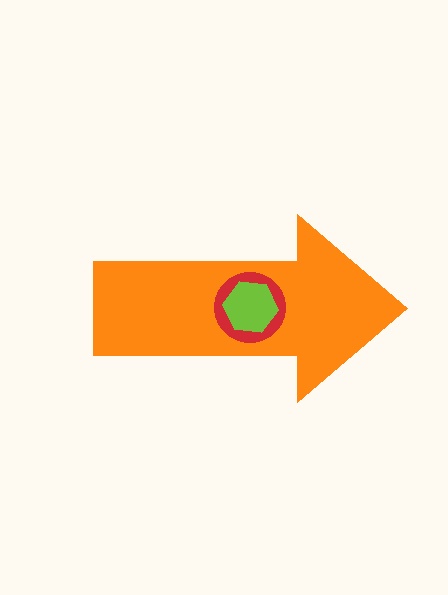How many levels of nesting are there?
3.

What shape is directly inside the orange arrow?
The red circle.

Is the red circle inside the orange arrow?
Yes.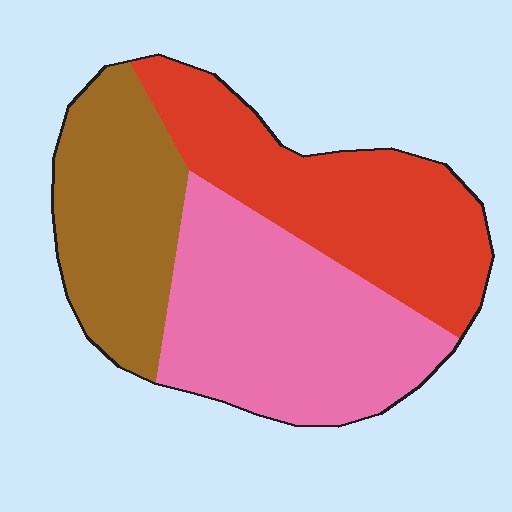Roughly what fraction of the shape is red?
Red covers roughly 35% of the shape.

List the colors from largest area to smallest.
From largest to smallest: pink, red, brown.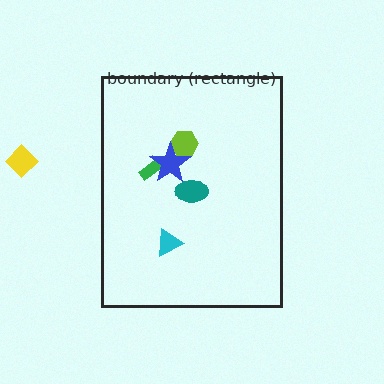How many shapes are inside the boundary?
5 inside, 1 outside.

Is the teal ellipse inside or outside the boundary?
Inside.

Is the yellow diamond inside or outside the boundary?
Outside.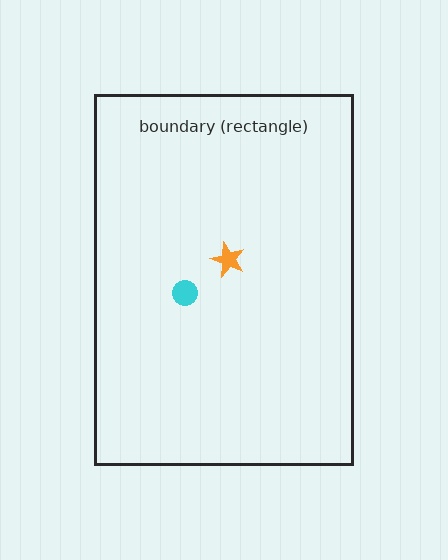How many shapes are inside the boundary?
2 inside, 0 outside.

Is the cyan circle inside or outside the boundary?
Inside.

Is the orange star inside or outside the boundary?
Inside.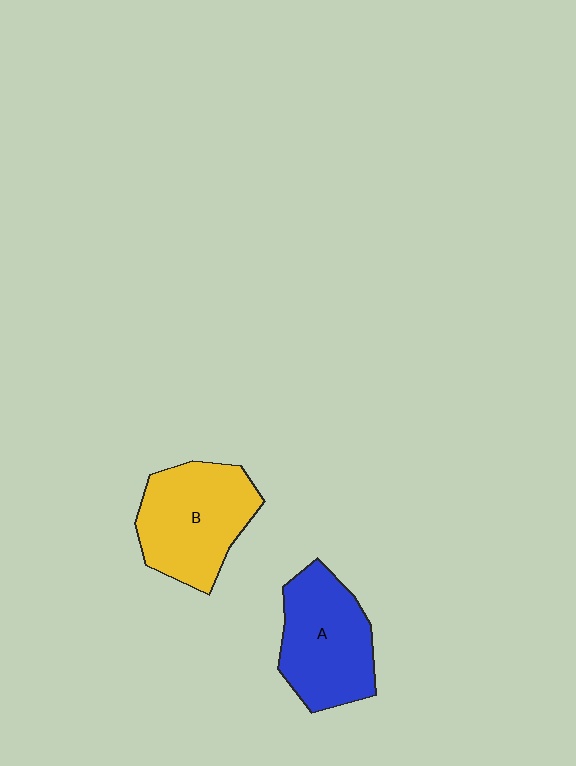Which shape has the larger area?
Shape B (yellow).